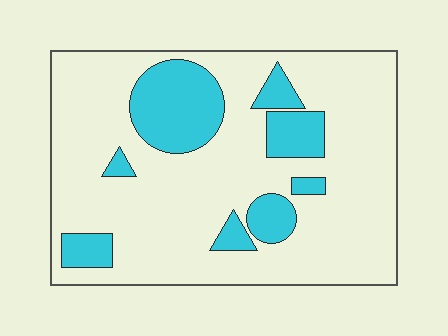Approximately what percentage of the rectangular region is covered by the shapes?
Approximately 20%.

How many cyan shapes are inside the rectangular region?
8.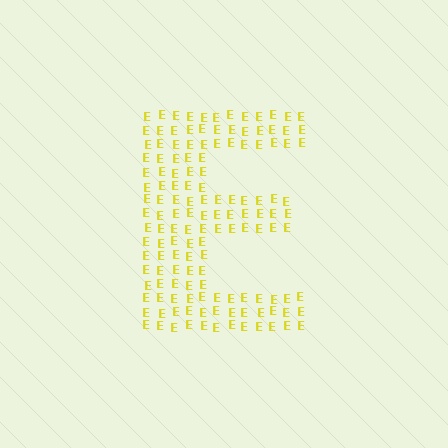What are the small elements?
The small elements are letter E's.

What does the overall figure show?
The overall figure shows the letter E.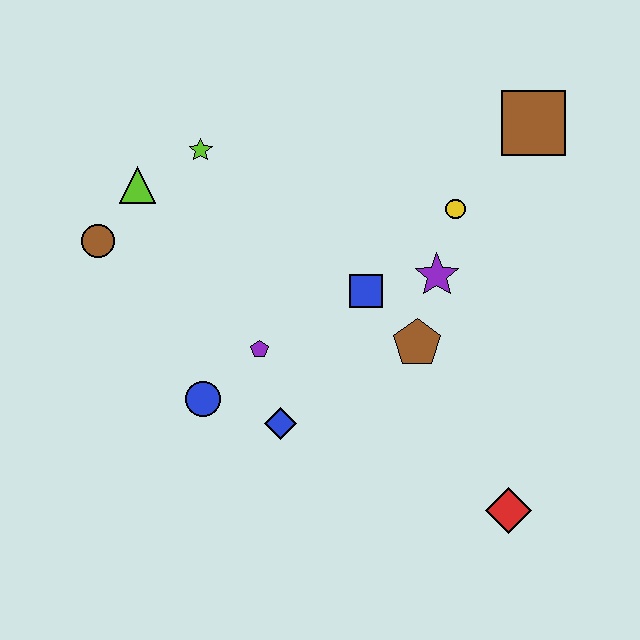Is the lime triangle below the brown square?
Yes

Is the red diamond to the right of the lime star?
Yes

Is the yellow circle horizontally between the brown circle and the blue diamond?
No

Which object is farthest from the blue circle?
The brown square is farthest from the blue circle.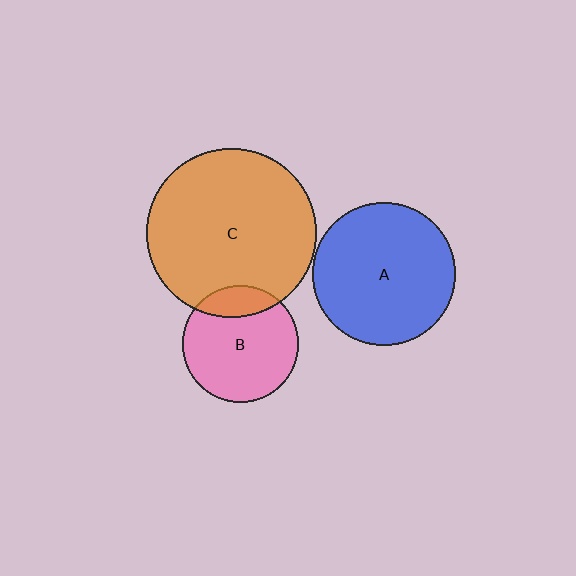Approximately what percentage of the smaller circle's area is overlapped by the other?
Approximately 15%.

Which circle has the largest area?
Circle C (orange).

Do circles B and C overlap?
Yes.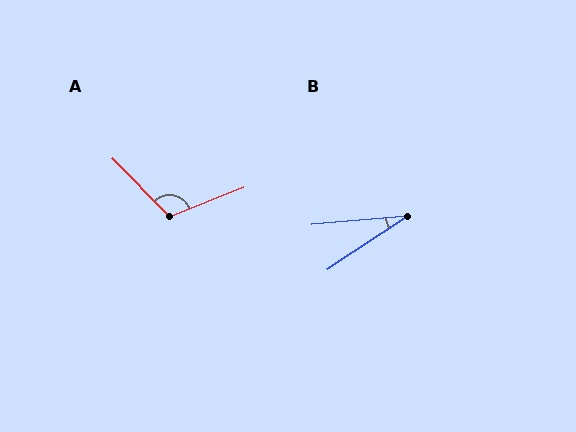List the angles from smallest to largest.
B (28°), A (113°).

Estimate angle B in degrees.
Approximately 28 degrees.